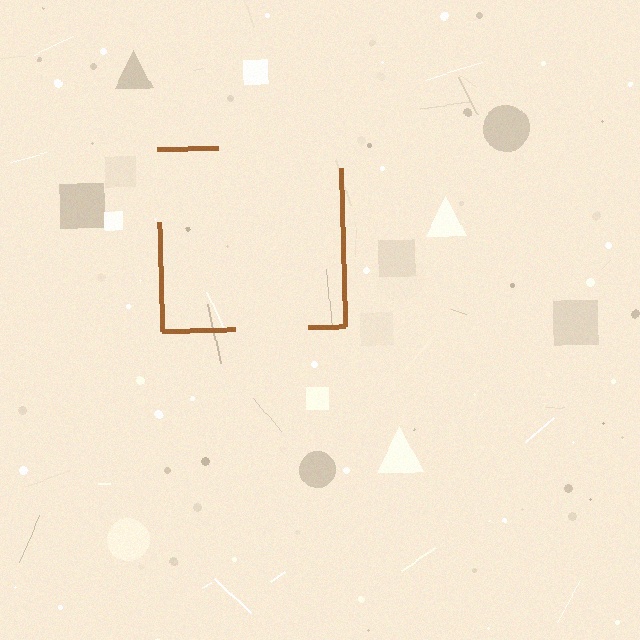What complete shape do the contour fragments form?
The contour fragments form a square.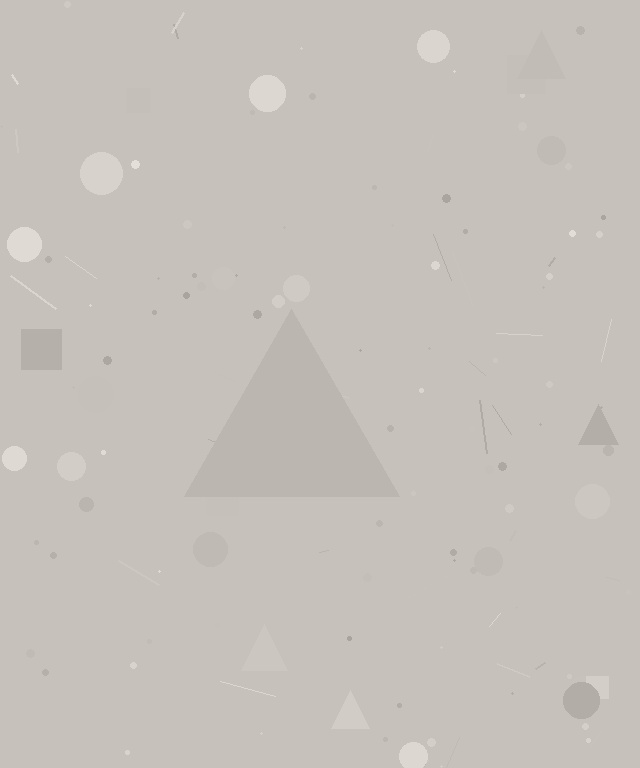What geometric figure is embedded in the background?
A triangle is embedded in the background.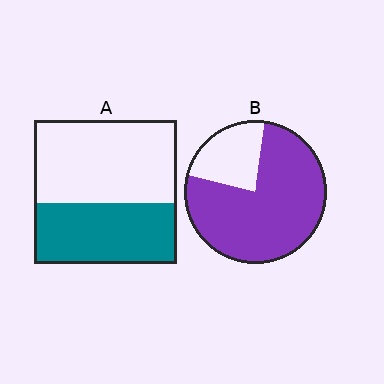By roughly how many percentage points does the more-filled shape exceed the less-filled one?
By roughly 35 percentage points (B over A).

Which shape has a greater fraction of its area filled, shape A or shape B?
Shape B.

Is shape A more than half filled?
No.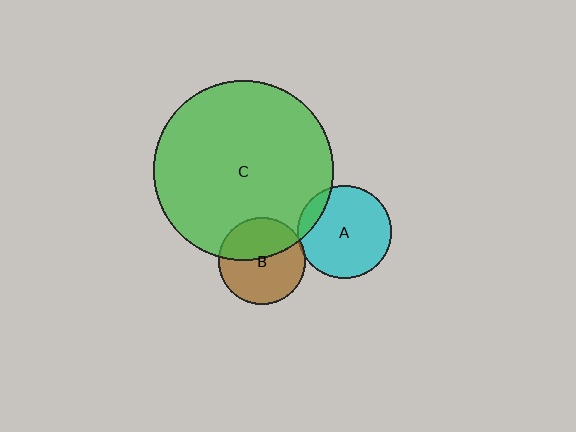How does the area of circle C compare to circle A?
Approximately 3.7 times.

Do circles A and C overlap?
Yes.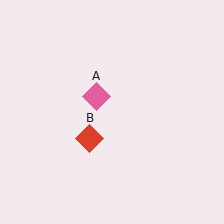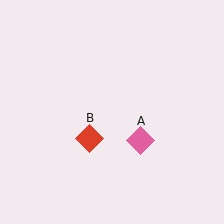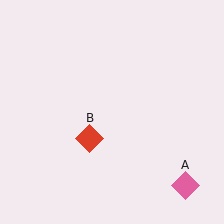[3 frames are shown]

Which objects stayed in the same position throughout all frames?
Red diamond (object B) remained stationary.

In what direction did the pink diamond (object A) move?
The pink diamond (object A) moved down and to the right.